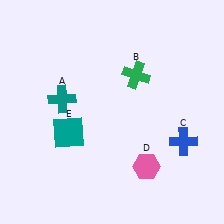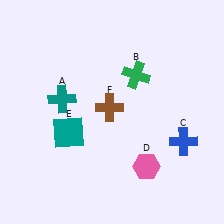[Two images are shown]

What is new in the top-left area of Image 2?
A brown cross (F) was added in the top-left area of Image 2.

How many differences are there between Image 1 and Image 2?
There is 1 difference between the two images.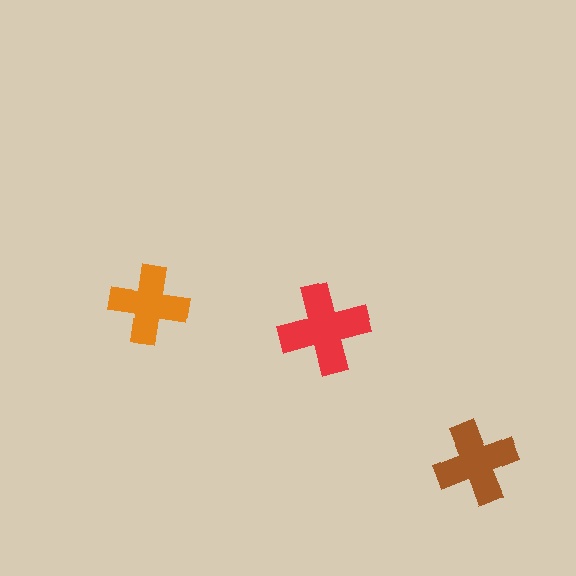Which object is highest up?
The orange cross is topmost.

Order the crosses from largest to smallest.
the red one, the brown one, the orange one.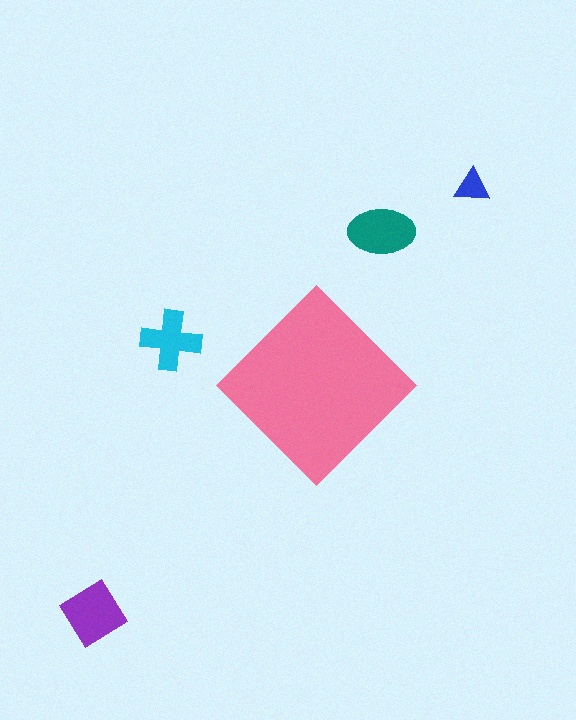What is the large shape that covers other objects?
A pink diamond.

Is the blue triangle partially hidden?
No, the blue triangle is fully visible.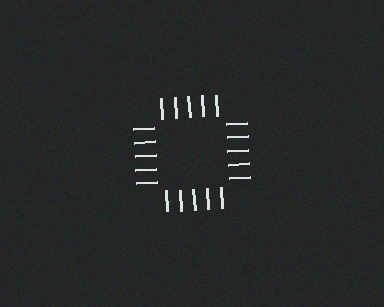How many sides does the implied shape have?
4 sides — the line-ends trace a square.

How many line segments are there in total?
20 — 5 along each of the 4 edges.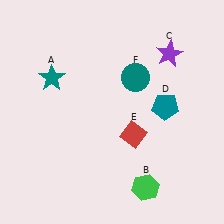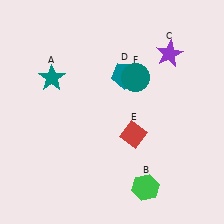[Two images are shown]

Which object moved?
The teal pentagon (D) moved left.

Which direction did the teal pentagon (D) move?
The teal pentagon (D) moved left.